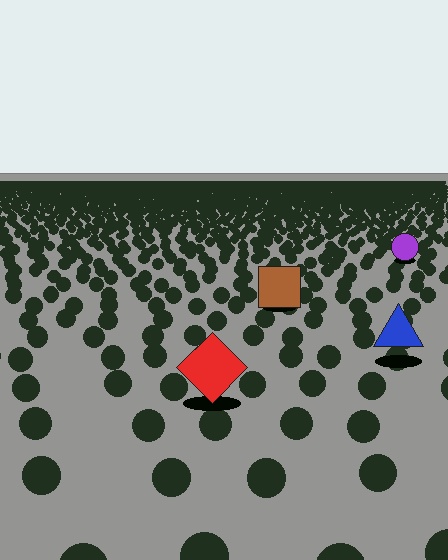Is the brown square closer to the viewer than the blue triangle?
No. The blue triangle is closer — you can tell from the texture gradient: the ground texture is coarser near it.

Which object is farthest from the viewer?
The purple circle is farthest from the viewer. It appears smaller and the ground texture around it is denser.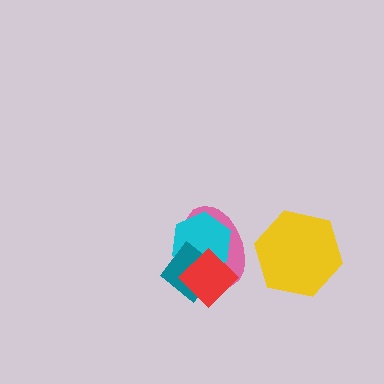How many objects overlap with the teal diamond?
3 objects overlap with the teal diamond.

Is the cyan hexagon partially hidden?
Yes, it is partially covered by another shape.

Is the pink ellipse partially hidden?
Yes, it is partially covered by another shape.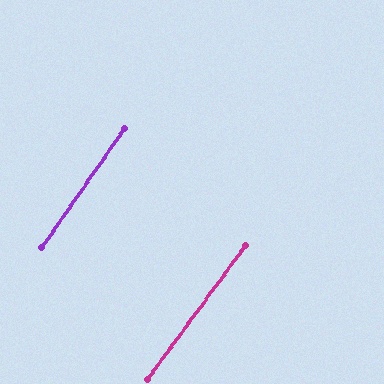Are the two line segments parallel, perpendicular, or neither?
Parallel — their directions differ by only 1.0°.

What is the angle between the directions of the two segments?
Approximately 1 degree.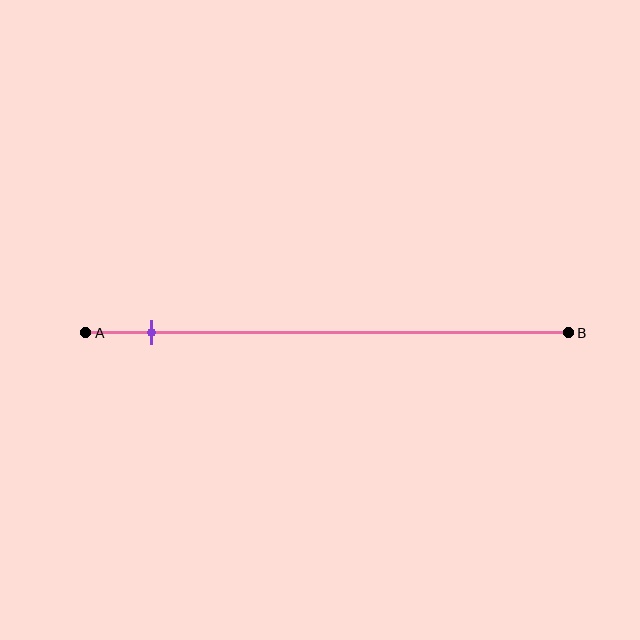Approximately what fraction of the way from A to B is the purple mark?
The purple mark is approximately 15% of the way from A to B.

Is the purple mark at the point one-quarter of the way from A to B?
No, the mark is at about 15% from A, not at the 25% one-quarter point.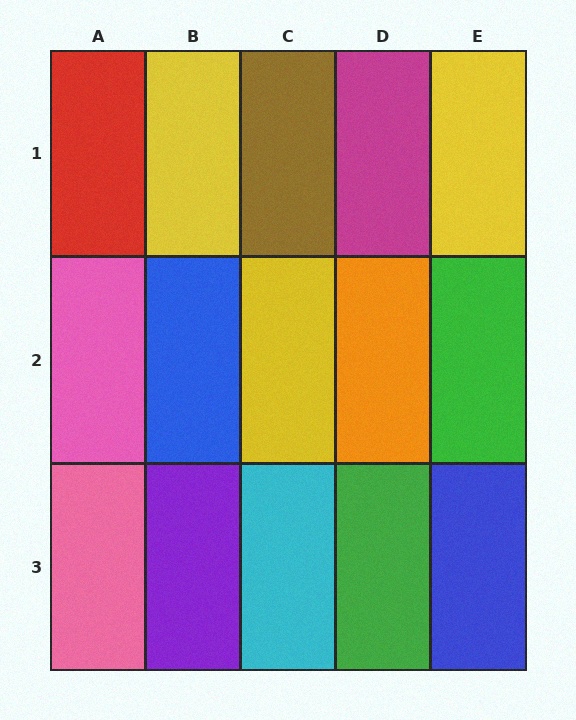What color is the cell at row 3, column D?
Green.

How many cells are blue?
2 cells are blue.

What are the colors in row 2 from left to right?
Pink, blue, yellow, orange, green.